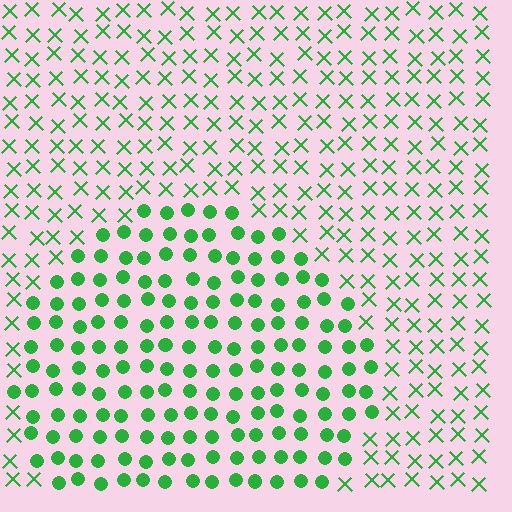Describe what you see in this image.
The image is filled with small green elements arranged in a uniform grid. A circle-shaped region contains circles, while the surrounding area contains X marks. The boundary is defined purely by the change in element shape.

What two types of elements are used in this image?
The image uses circles inside the circle region and X marks outside it.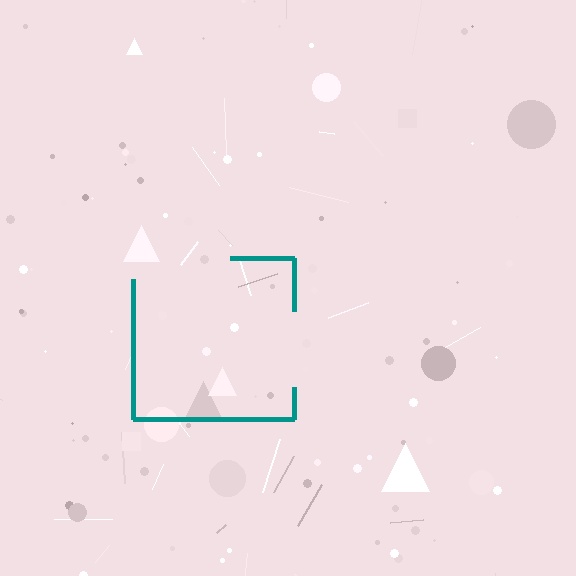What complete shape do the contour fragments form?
The contour fragments form a square.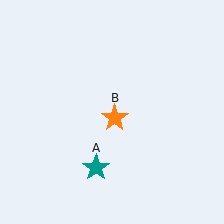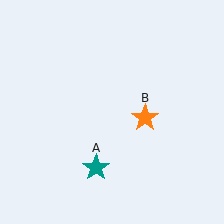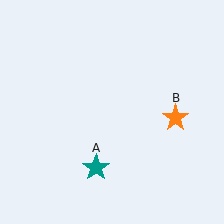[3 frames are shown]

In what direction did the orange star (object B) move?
The orange star (object B) moved right.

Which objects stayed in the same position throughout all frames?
Teal star (object A) remained stationary.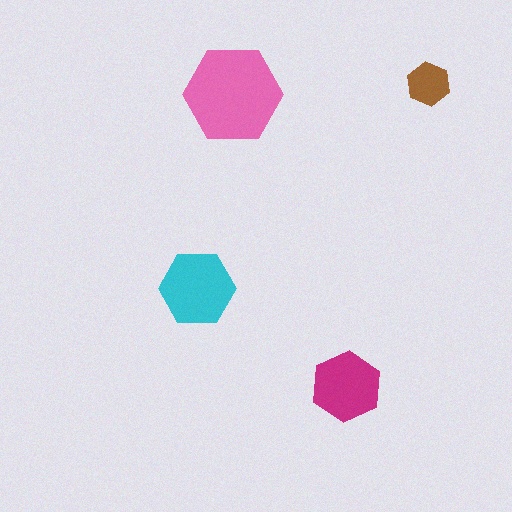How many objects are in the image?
There are 4 objects in the image.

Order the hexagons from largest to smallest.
the pink one, the cyan one, the magenta one, the brown one.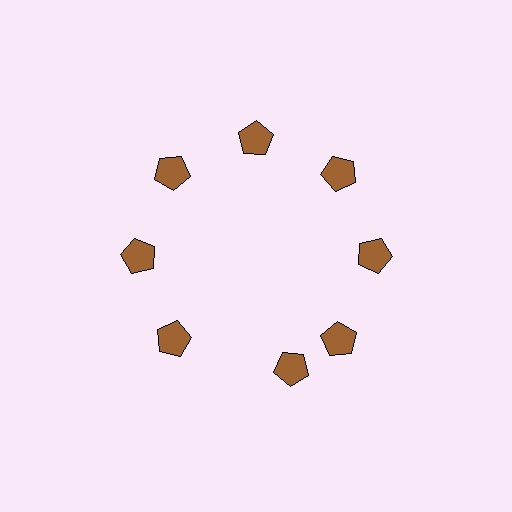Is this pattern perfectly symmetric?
No. The 8 brown pentagons are arranged in a ring, but one element near the 6 o'clock position is rotated out of alignment along the ring, breaking the 8-fold rotational symmetry.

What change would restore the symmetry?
The symmetry would be restored by rotating it back into even spacing with its neighbors so that all 8 pentagons sit at equal angles and equal distance from the center.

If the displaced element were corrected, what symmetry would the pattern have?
It would have 8-fold rotational symmetry — the pattern would map onto itself every 45 degrees.